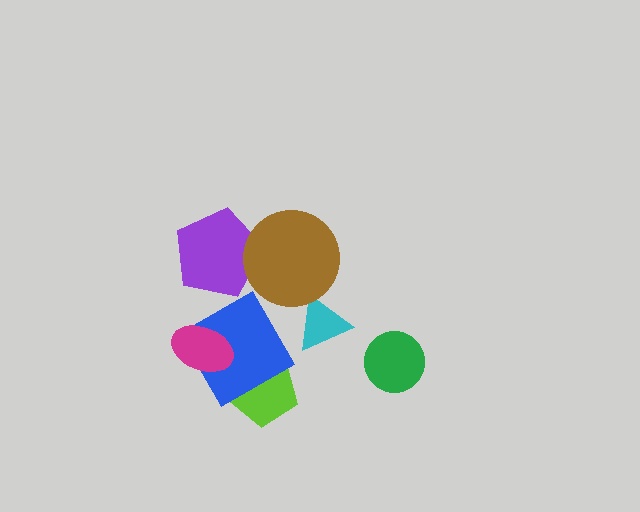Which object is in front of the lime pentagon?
The blue square is in front of the lime pentagon.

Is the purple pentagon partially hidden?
Yes, it is partially covered by another shape.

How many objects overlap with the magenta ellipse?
1 object overlaps with the magenta ellipse.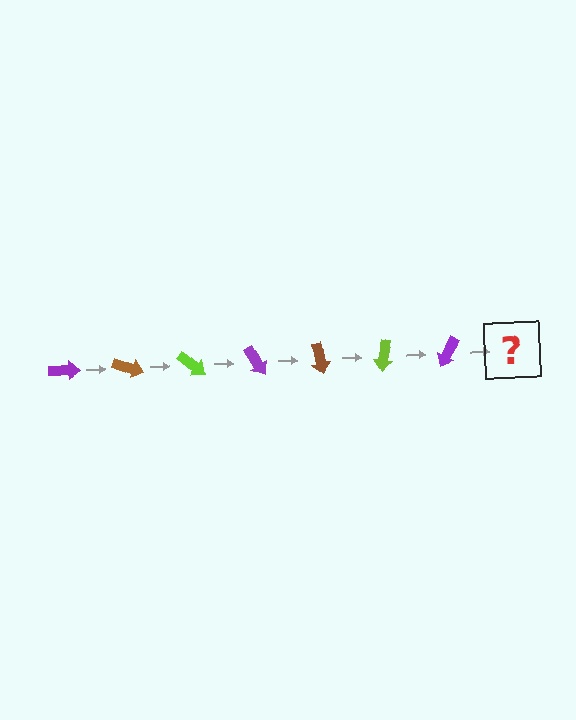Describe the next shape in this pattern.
It should be a brown arrow, rotated 140 degrees from the start.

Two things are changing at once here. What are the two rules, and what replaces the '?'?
The two rules are that it rotates 20 degrees each step and the color cycles through purple, brown, and lime. The '?' should be a brown arrow, rotated 140 degrees from the start.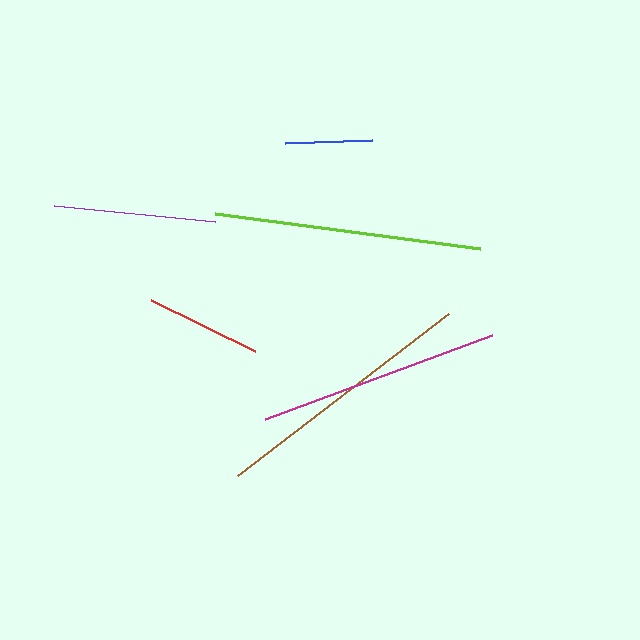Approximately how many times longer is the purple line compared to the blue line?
The purple line is approximately 1.9 times the length of the blue line.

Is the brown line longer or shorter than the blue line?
The brown line is longer than the blue line.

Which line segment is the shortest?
The blue line is the shortest at approximately 87 pixels.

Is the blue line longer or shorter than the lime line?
The lime line is longer than the blue line.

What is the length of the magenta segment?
The magenta segment is approximately 242 pixels long.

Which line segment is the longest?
The lime line is the longest at approximately 266 pixels.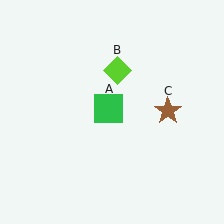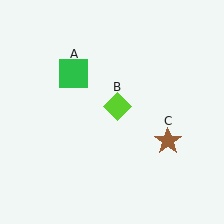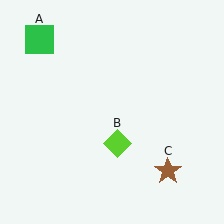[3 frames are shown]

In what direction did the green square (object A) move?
The green square (object A) moved up and to the left.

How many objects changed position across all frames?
3 objects changed position: green square (object A), lime diamond (object B), brown star (object C).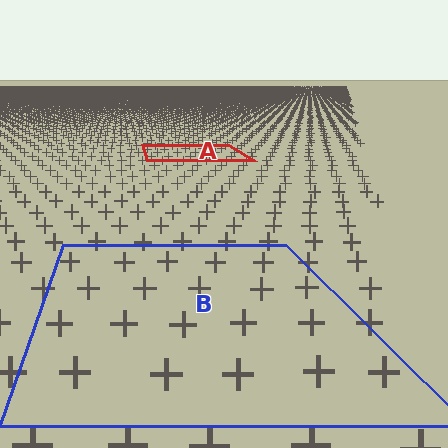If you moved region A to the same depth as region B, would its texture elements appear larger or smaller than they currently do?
They would appear larger. At a closer depth, the same texture elements are projected at a bigger on-screen size.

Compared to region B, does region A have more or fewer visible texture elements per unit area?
Region A has more texture elements per unit area — they are packed more densely because it is farther away.